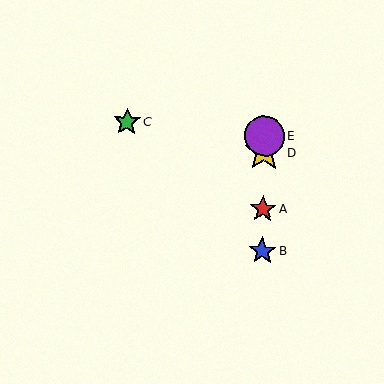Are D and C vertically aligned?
No, D is at x≈264 and C is at x≈127.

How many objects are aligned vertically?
4 objects (A, B, D, E) are aligned vertically.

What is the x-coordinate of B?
Object B is at x≈262.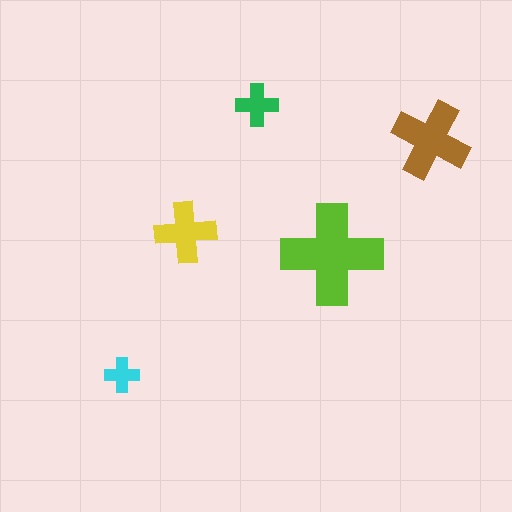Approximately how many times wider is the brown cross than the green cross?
About 2 times wider.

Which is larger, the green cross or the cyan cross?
The green one.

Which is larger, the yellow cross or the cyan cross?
The yellow one.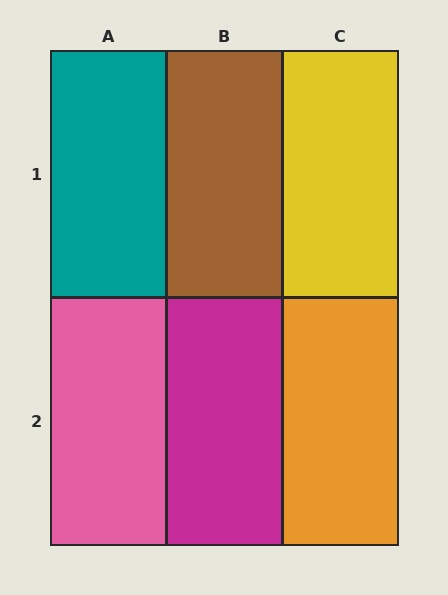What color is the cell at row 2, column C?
Orange.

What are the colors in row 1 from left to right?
Teal, brown, yellow.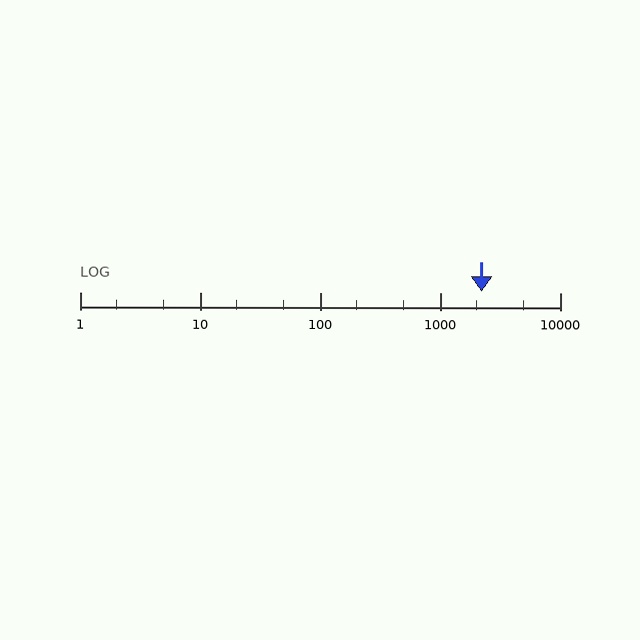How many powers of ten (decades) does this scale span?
The scale spans 4 decades, from 1 to 10000.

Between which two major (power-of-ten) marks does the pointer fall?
The pointer is between 1000 and 10000.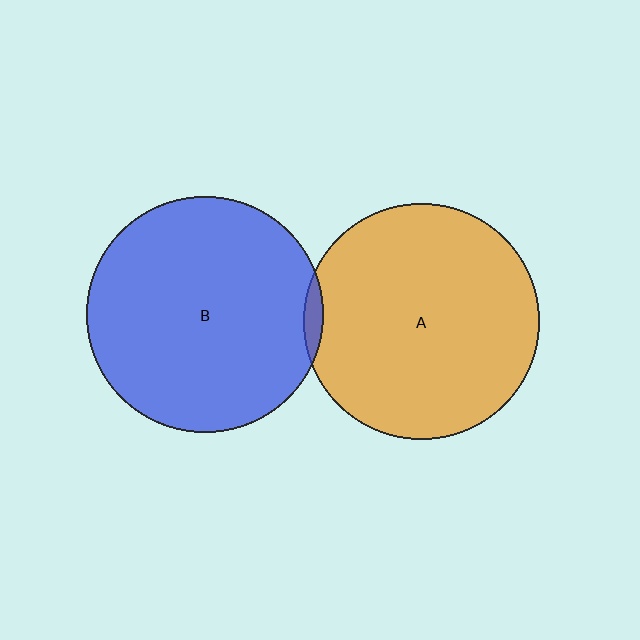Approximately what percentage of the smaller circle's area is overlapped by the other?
Approximately 5%.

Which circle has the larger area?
Circle A (orange).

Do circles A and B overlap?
Yes.